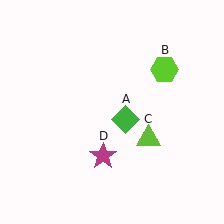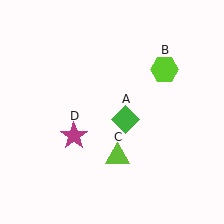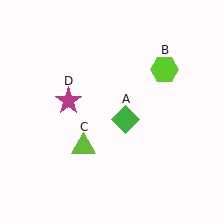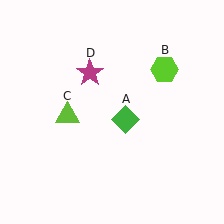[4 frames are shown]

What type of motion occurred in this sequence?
The lime triangle (object C), magenta star (object D) rotated clockwise around the center of the scene.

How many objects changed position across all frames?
2 objects changed position: lime triangle (object C), magenta star (object D).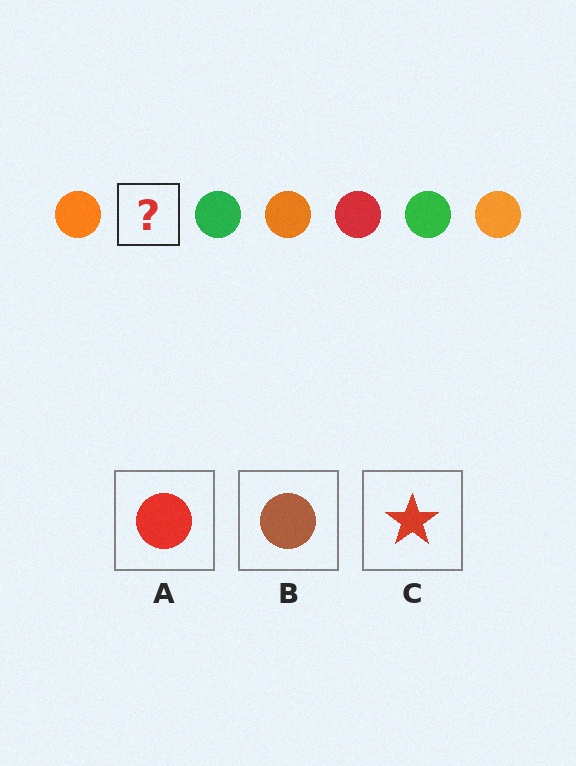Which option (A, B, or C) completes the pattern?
A.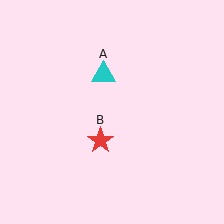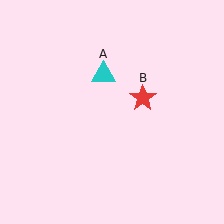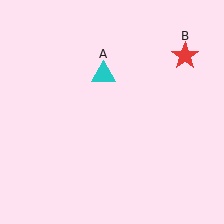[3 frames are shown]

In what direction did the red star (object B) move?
The red star (object B) moved up and to the right.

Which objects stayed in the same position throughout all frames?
Cyan triangle (object A) remained stationary.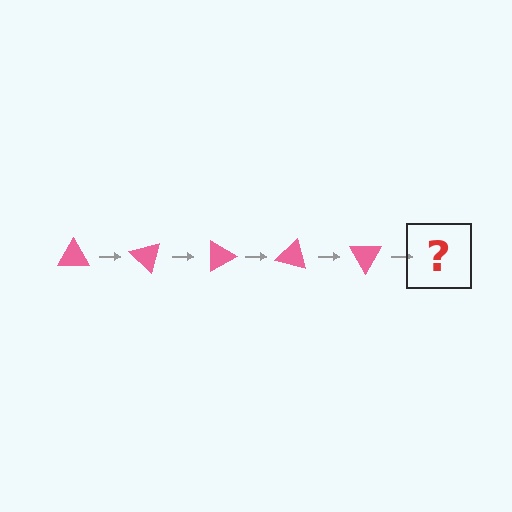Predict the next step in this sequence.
The next step is a pink triangle rotated 225 degrees.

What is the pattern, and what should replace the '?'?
The pattern is that the triangle rotates 45 degrees each step. The '?' should be a pink triangle rotated 225 degrees.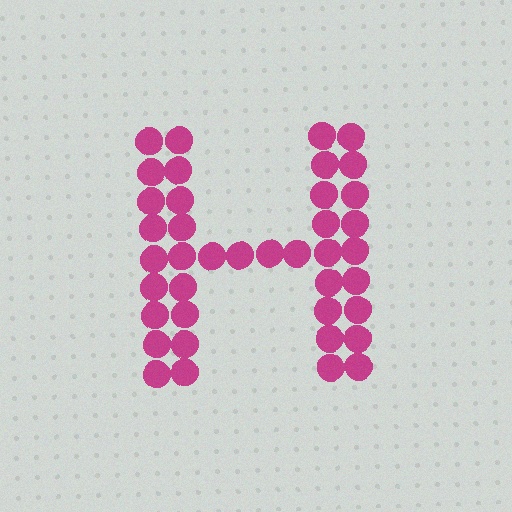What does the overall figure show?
The overall figure shows the letter H.